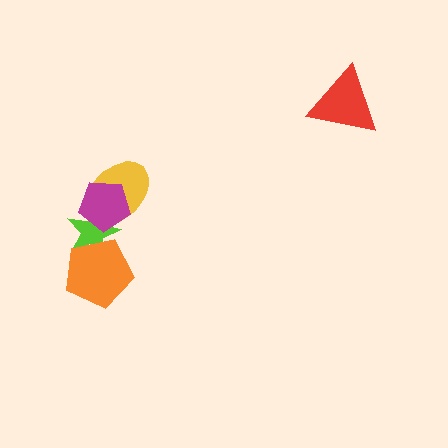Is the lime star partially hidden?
Yes, it is partially covered by another shape.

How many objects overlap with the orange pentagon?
1 object overlaps with the orange pentagon.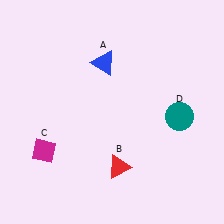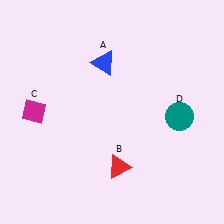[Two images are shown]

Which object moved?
The magenta diamond (C) moved up.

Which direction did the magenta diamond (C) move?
The magenta diamond (C) moved up.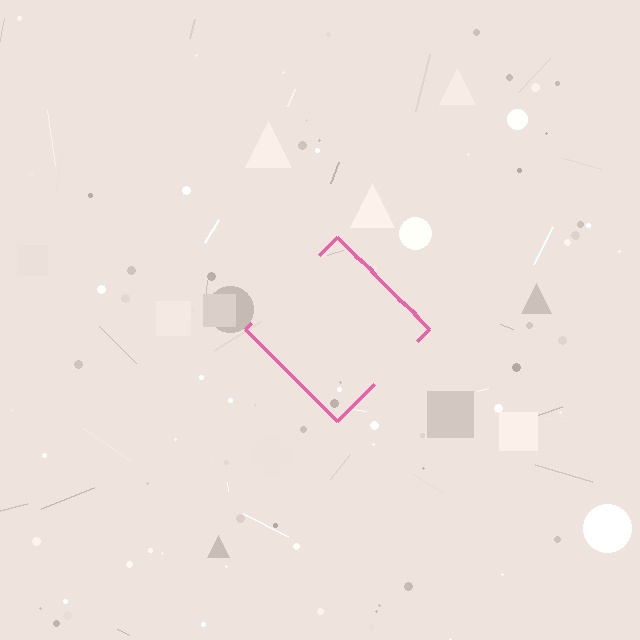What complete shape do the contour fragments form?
The contour fragments form a diamond.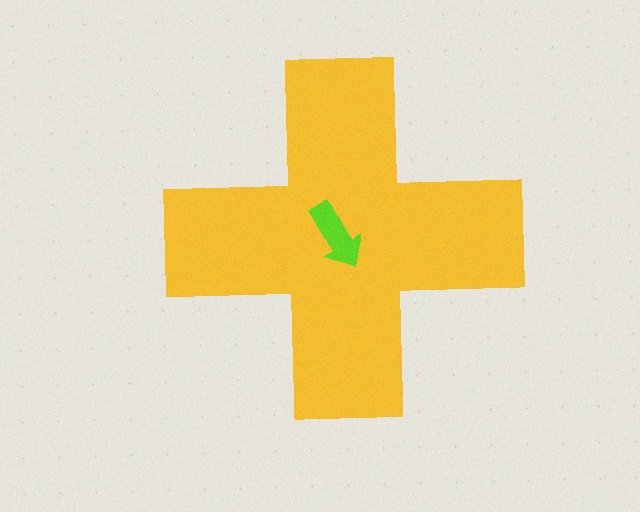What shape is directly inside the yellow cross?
The lime arrow.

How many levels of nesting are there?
2.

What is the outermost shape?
The yellow cross.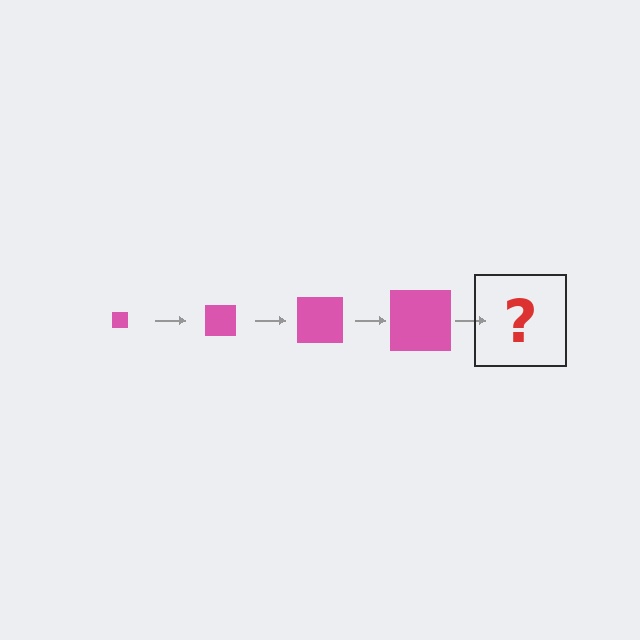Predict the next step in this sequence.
The next step is a pink square, larger than the previous one.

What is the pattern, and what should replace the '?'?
The pattern is that the square gets progressively larger each step. The '?' should be a pink square, larger than the previous one.